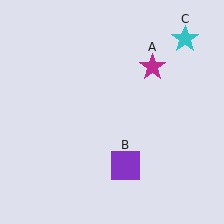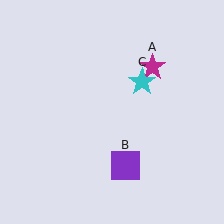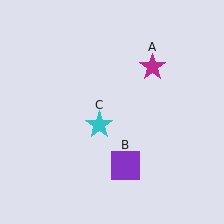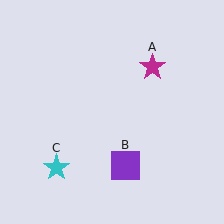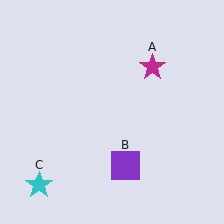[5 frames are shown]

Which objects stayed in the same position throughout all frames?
Magenta star (object A) and purple square (object B) remained stationary.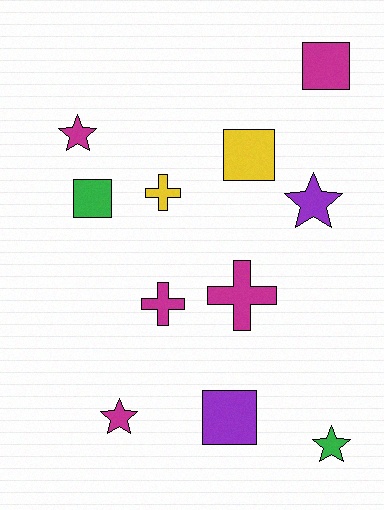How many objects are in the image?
There are 11 objects.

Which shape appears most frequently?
Star, with 4 objects.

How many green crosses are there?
There are no green crosses.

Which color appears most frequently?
Magenta, with 5 objects.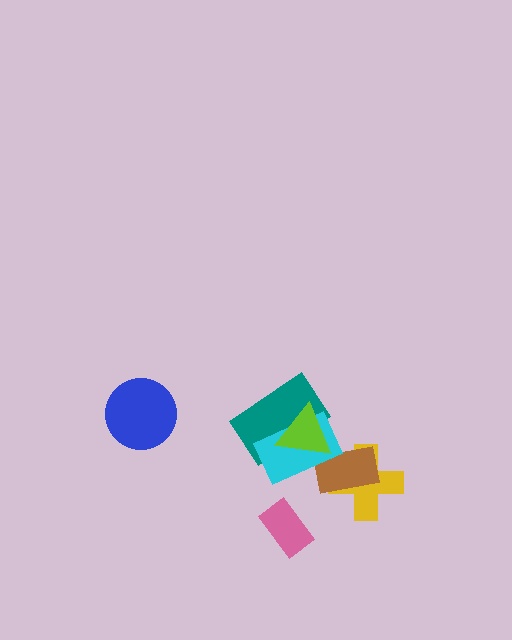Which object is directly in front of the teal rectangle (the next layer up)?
The cyan rectangle is directly in front of the teal rectangle.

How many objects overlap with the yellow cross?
1 object overlaps with the yellow cross.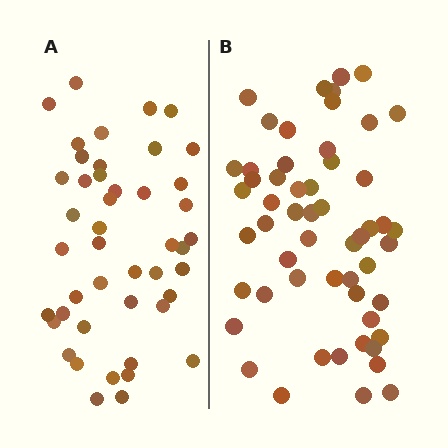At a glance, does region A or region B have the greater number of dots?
Region B (the right region) has more dots.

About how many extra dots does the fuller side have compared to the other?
Region B has roughly 10 or so more dots than region A.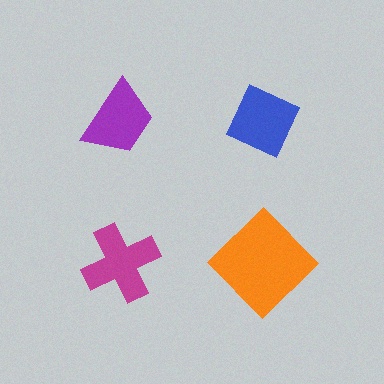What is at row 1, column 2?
A blue diamond.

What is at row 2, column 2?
An orange diamond.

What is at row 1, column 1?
A purple trapezoid.